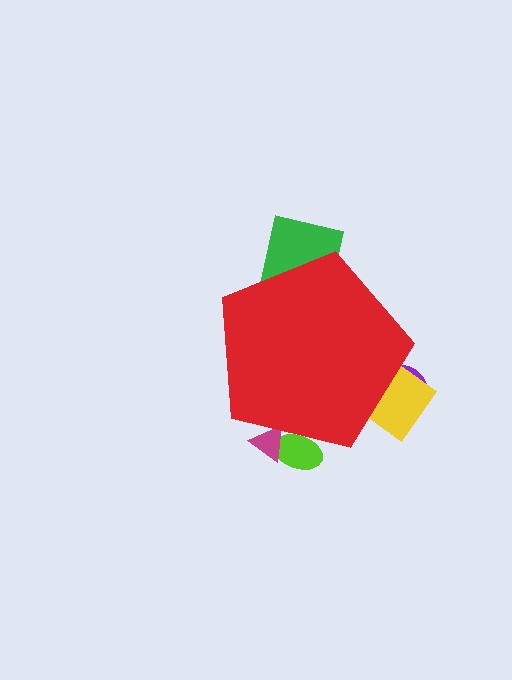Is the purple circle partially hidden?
Yes, the purple circle is partially hidden behind the red pentagon.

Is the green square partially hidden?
Yes, the green square is partially hidden behind the red pentagon.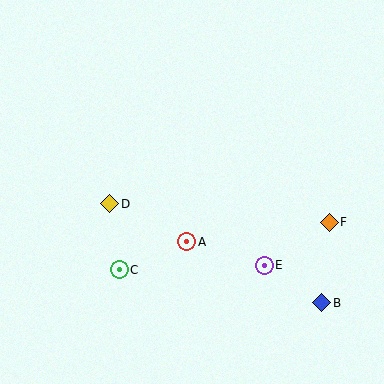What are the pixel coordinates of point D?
Point D is at (110, 204).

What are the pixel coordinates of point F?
Point F is at (329, 222).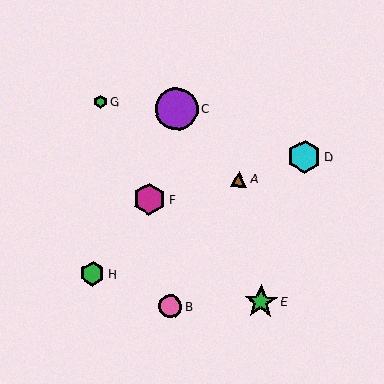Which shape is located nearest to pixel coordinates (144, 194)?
The magenta hexagon (labeled F) at (150, 199) is nearest to that location.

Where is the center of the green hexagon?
The center of the green hexagon is at (100, 102).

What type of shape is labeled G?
Shape G is a green hexagon.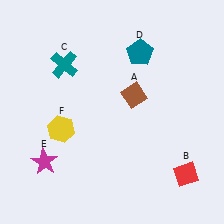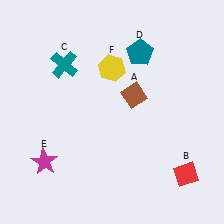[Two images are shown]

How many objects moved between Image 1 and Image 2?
1 object moved between the two images.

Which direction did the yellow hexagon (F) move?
The yellow hexagon (F) moved up.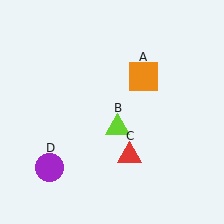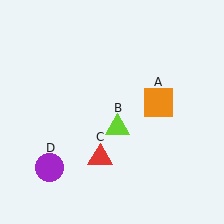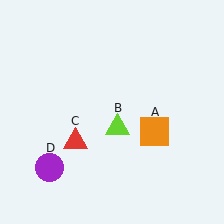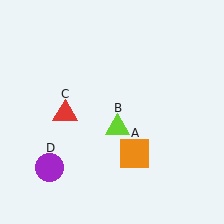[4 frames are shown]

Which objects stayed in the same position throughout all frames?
Lime triangle (object B) and purple circle (object D) remained stationary.